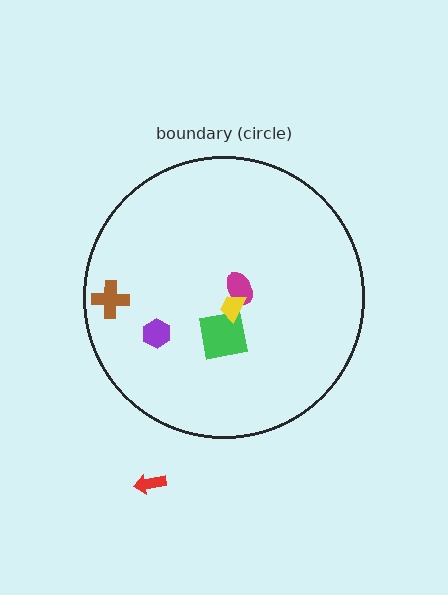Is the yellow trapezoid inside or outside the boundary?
Inside.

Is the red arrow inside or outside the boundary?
Outside.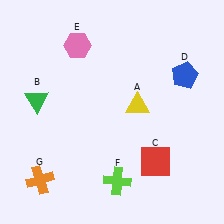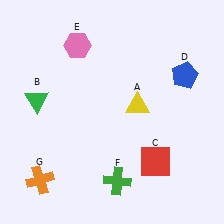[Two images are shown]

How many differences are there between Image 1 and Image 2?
There is 1 difference between the two images.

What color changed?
The cross (F) changed from lime in Image 1 to green in Image 2.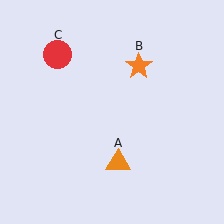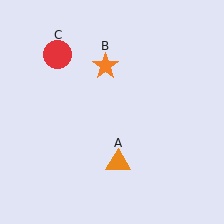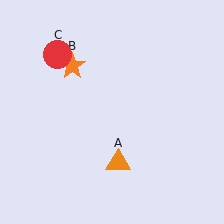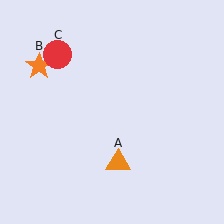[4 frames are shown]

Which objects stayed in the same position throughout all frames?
Orange triangle (object A) and red circle (object C) remained stationary.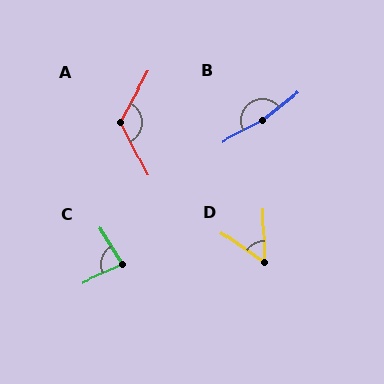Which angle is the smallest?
D, at approximately 55 degrees.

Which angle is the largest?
B, at approximately 170 degrees.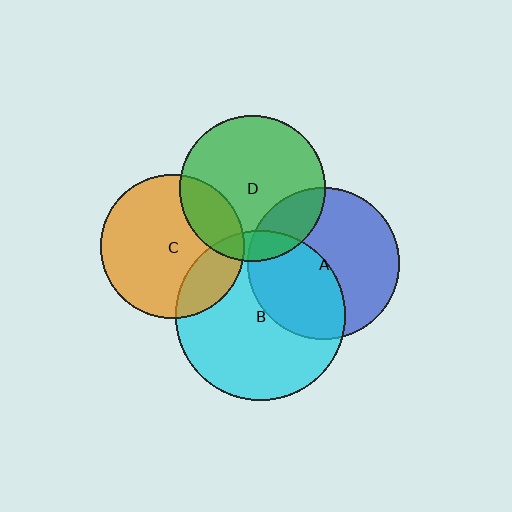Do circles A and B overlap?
Yes.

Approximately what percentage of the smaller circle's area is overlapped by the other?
Approximately 45%.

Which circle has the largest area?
Circle B (cyan).